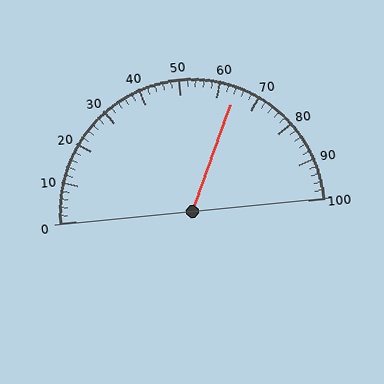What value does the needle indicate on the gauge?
The needle indicates approximately 64.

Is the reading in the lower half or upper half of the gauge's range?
The reading is in the upper half of the range (0 to 100).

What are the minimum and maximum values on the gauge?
The gauge ranges from 0 to 100.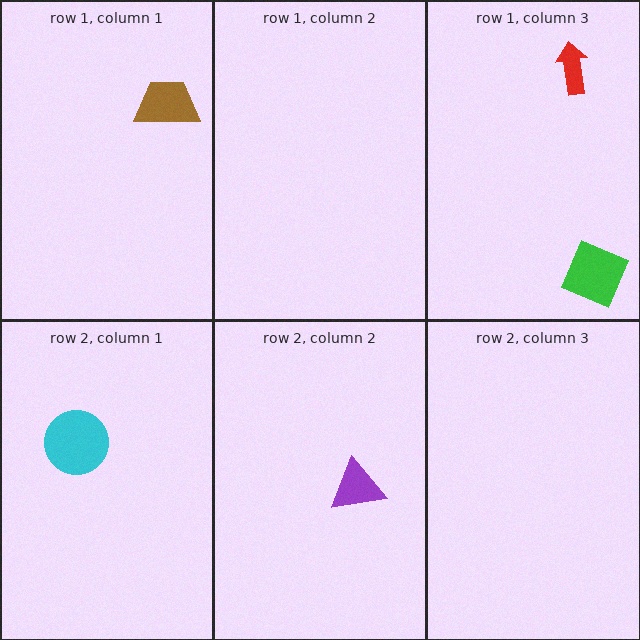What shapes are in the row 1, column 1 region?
The brown trapezoid.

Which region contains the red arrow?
The row 1, column 3 region.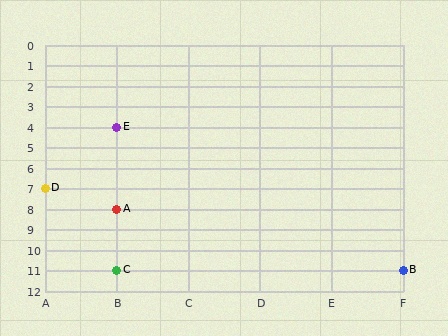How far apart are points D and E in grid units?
Points D and E are 1 column and 3 rows apart (about 3.2 grid units diagonally).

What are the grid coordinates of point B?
Point B is at grid coordinates (F, 11).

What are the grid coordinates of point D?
Point D is at grid coordinates (A, 7).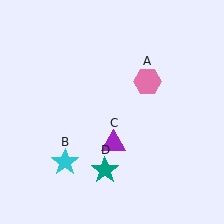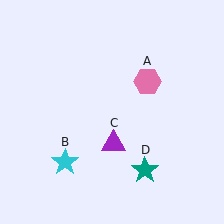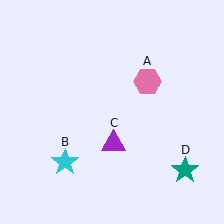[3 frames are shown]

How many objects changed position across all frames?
1 object changed position: teal star (object D).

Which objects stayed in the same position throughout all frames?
Pink hexagon (object A) and cyan star (object B) and purple triangle (object C) remained stationary.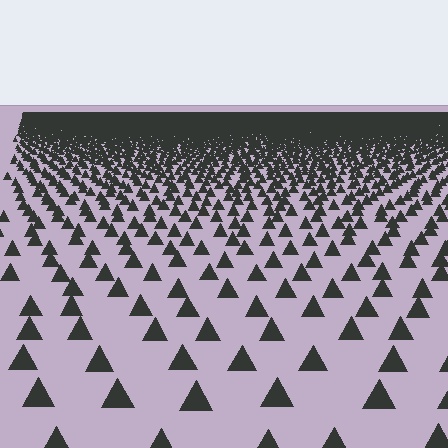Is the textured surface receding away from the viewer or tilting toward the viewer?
The surface is receding away from the viewer. Texture elements get smaller and denser toward the top.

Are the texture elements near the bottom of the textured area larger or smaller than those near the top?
Larger. Near the bottom, elements are closer to the viewer and appear at a bigger on-screen size.